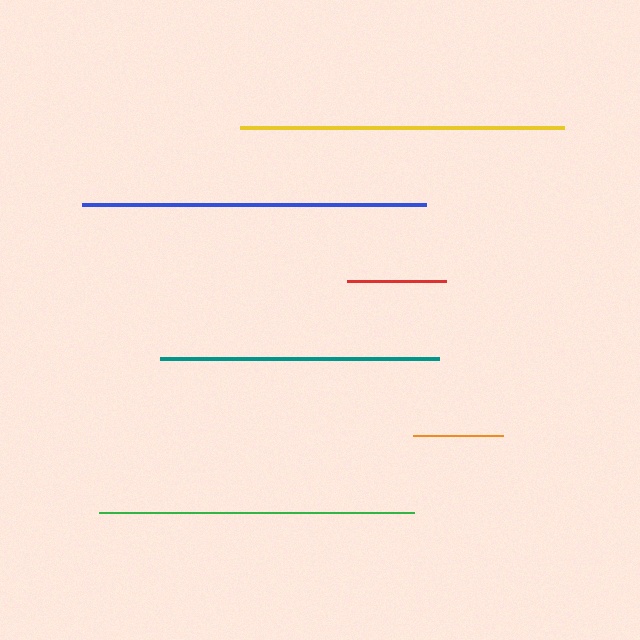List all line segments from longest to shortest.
From longest to shortest: blue, yellow, green, teal, red, orange.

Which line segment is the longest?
The blue line is the longest at approximately 344 pixels.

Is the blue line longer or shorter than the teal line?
The blue line is longer than the teal line.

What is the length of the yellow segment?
The yellow segment is approximately 324 pixels long.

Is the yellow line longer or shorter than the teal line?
The yellow line is longer than the teal line.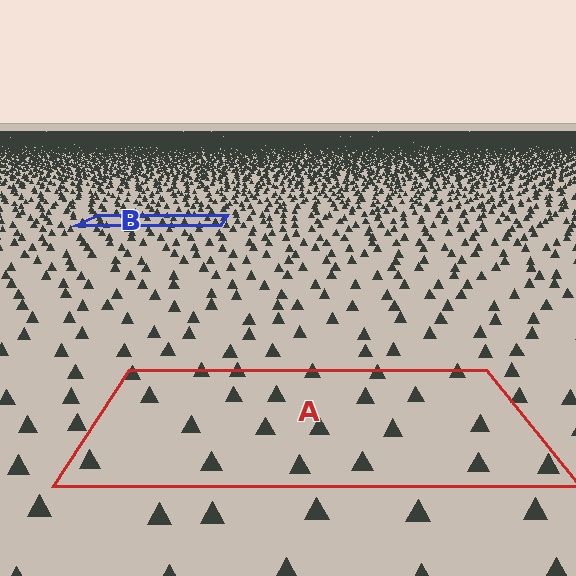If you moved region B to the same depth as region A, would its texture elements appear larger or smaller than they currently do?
They would appear larger. At a closer depth, the same texture elements are projected at a bigger on-screen size.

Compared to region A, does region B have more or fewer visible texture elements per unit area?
Region B has more texture elements per unit area — they are packed more densely because it is farther away.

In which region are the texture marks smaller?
The texture marks are smaller in region B, because it is farther away.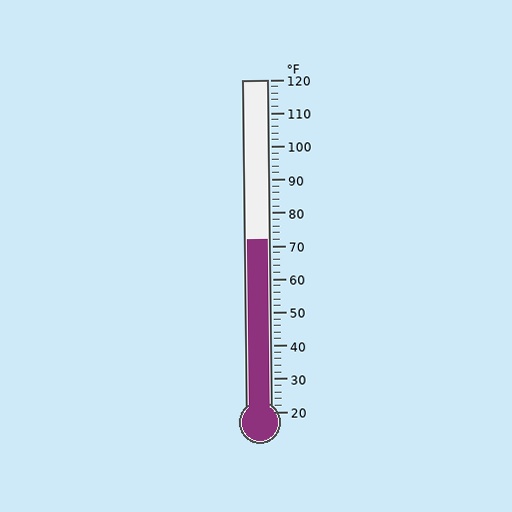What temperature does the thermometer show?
The thermometer shows approximately 72°F.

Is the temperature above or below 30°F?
The temperature is above 30°F.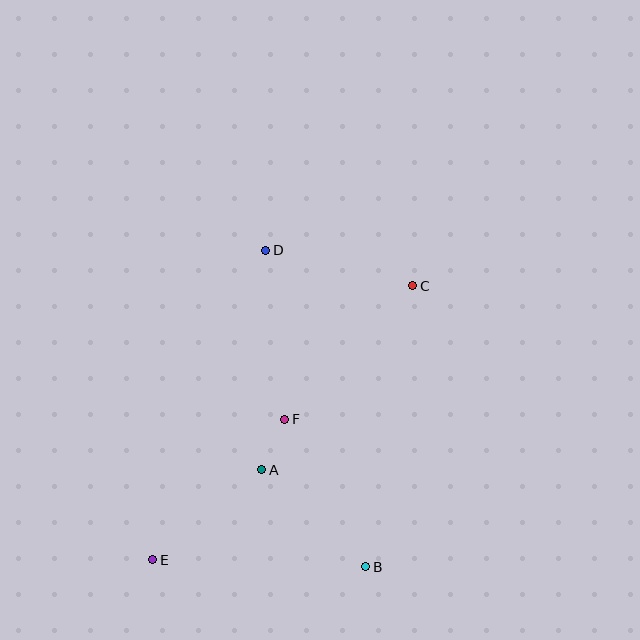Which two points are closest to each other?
Points A and F are closest to each other.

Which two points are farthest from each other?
Points C and E are farthest from each other.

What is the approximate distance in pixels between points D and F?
The distance between D and F is approximately 170 pixels.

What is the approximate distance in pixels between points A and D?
The distance between A and D is approximately 219 pixels.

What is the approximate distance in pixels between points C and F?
The distance between C and F is approximately 185 pixels.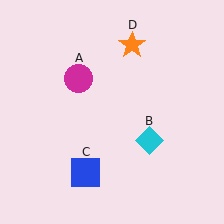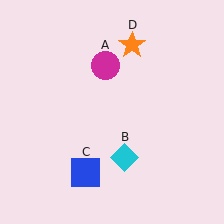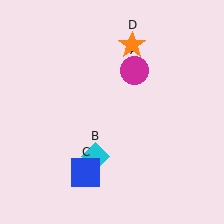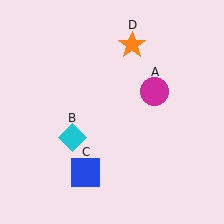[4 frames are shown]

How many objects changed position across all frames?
2 objects changed position: magenta circle (object A), cyan diamond (object B).